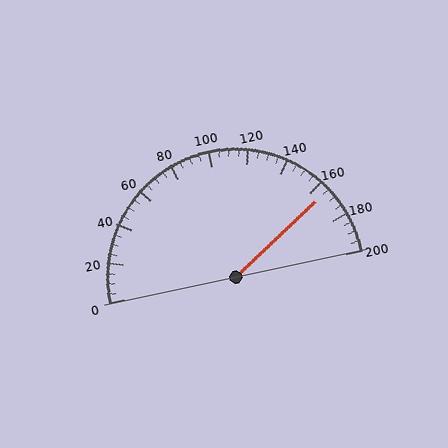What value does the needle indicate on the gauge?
The needle indicates approximately 165.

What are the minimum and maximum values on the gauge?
The gauge ranges from 0 to 200.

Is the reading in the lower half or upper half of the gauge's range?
The reading is in the upper half of the range (0 to 200).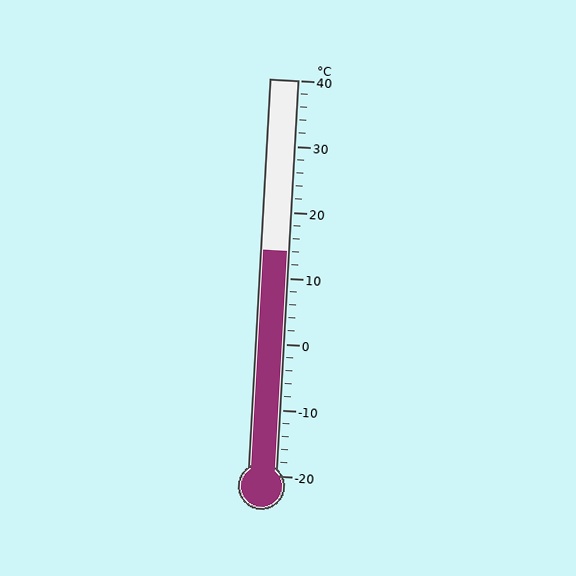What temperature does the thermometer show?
The thermometer shows approximately 14°C.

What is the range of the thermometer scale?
The thermometer scale ranges from -20°C to 40°C.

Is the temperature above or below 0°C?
The temperature is above 0°C.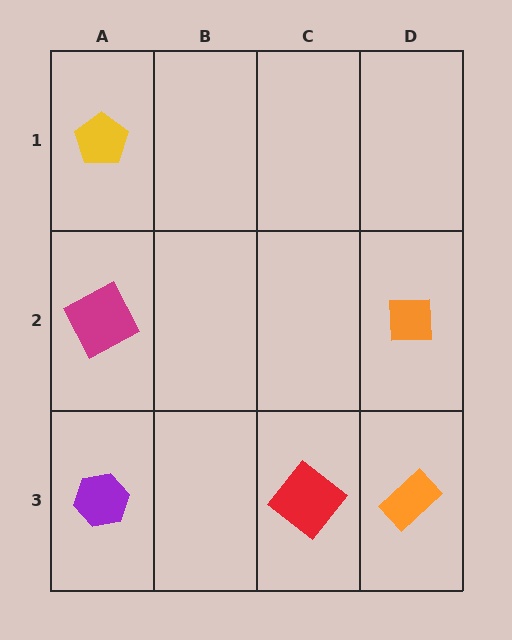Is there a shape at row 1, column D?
No, that cell is empty.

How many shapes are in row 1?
1 shape.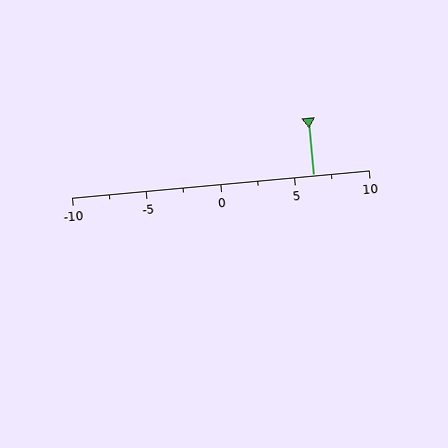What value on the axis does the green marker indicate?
The marker indicates approximately 6.2.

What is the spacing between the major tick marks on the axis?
The major ticks are spaced 5 apart.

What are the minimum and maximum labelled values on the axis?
The axis runs from -10 to 10.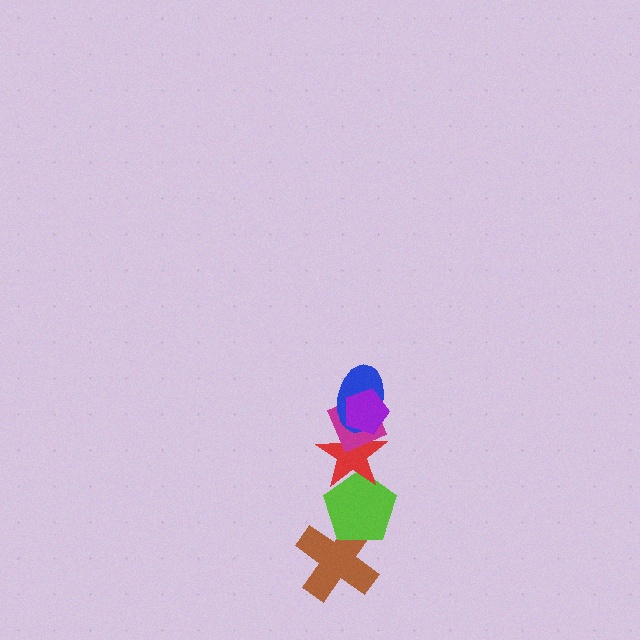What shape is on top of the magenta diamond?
The blue ellipse is on top of the magenta diamond.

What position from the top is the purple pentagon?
The purple pentagon is 1st from the top.